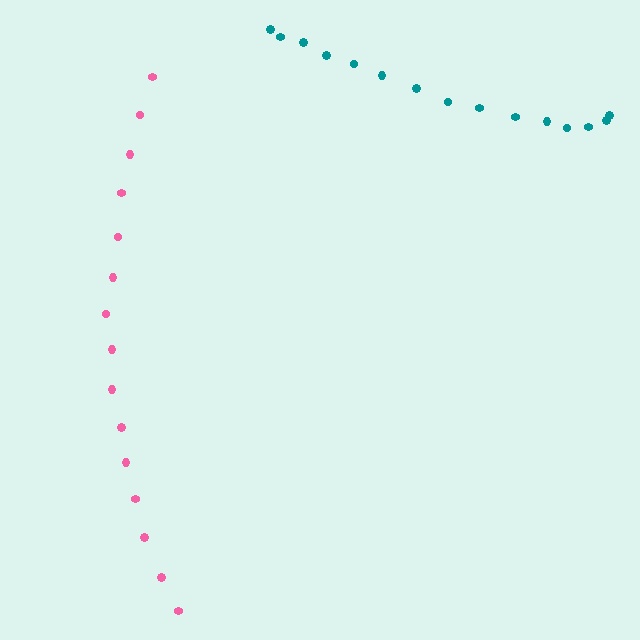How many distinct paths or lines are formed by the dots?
There are 2 distinct paths.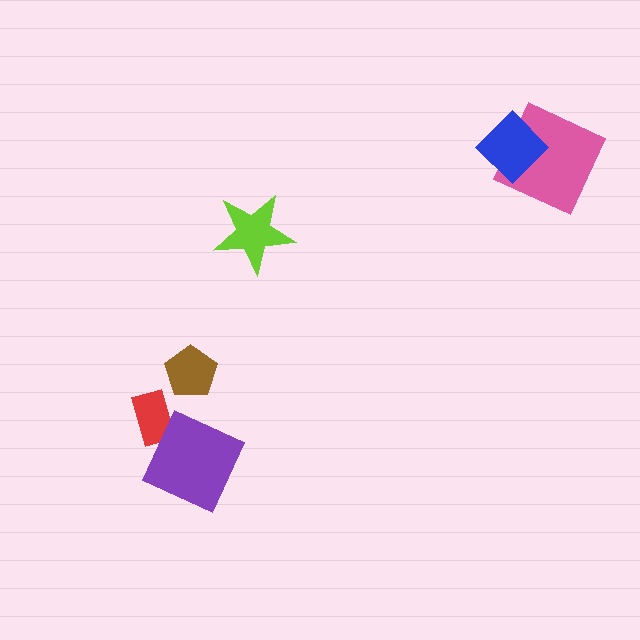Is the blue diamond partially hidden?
No, no other shape covers it.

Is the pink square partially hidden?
Yes, it is partially covered by another shape.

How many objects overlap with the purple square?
0 objects overlap with the purple square.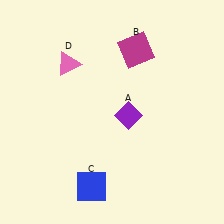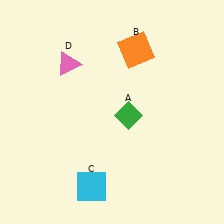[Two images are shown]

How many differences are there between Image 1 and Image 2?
There are 3 differences between the two images.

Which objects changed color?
A changed from purple to green. B changed from magenta to orange. C changed from blue to cyan.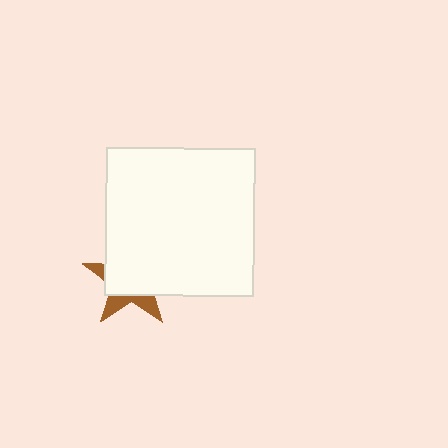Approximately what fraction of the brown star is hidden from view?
Roughly 70% of the brown star is hidden behind the white square.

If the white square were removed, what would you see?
You would see the complete brown star.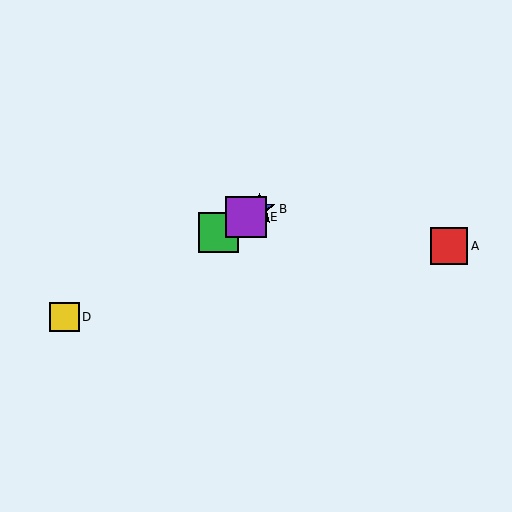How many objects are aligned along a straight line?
4 objects (B, C, D, E) are aligned along a straight line.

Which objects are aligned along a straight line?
Objects B, C, D, E are aligned along a straight line.